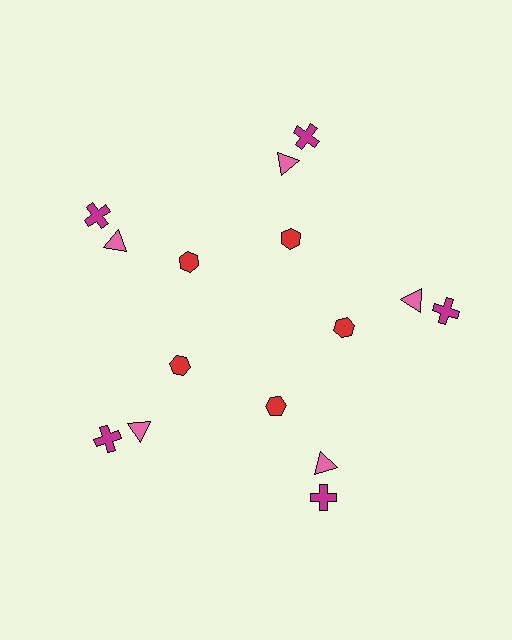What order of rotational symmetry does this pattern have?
This pattern has 5-fold rotational symmetry.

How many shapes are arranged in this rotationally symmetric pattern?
There are 15 shapes, arranged in 5 groups of 3.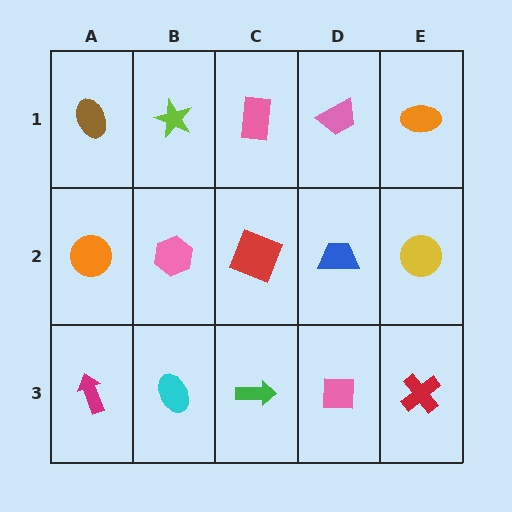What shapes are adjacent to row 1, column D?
A blue trapezoid (row 2, column D), a pink rectangle (row 1, column C), an orange ellipse (row 1, column E).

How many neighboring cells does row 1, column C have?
3.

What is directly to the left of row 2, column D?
A red square.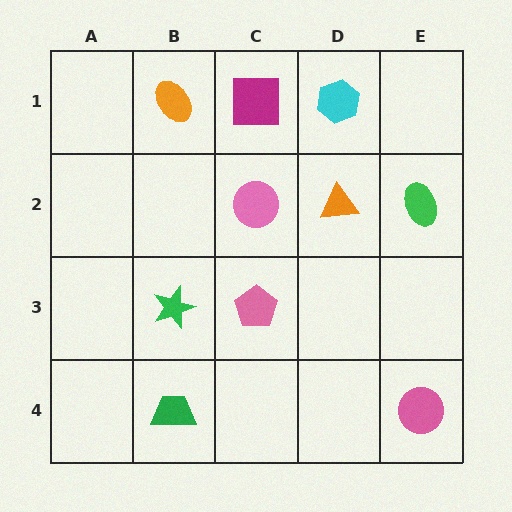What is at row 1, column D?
A cyan hexagon.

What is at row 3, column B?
A green star.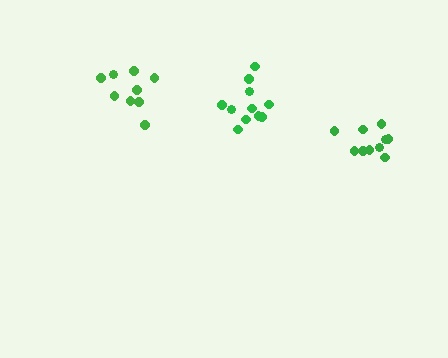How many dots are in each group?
Group 1: 10 dots, Group 2: 9 dots, Group 3: 11 dots (30 total).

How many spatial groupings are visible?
There are 3 spatial groupings.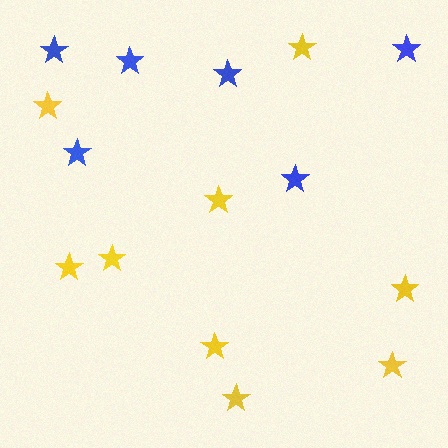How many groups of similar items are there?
There are 2 groups: one group of blue stars (6) and one group of yellow stars (9).